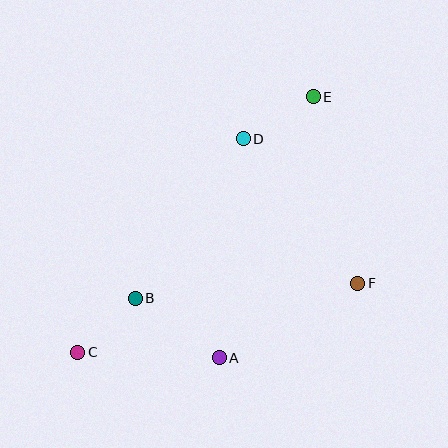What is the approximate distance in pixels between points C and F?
The distance between C and F is approximately 288 pixels.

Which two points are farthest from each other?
Points C and E are farthest from each other.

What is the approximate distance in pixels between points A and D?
The distance between A and D is approximately 220 pixels.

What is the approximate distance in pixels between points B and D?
The distance between B and D is approximately 193 pixels.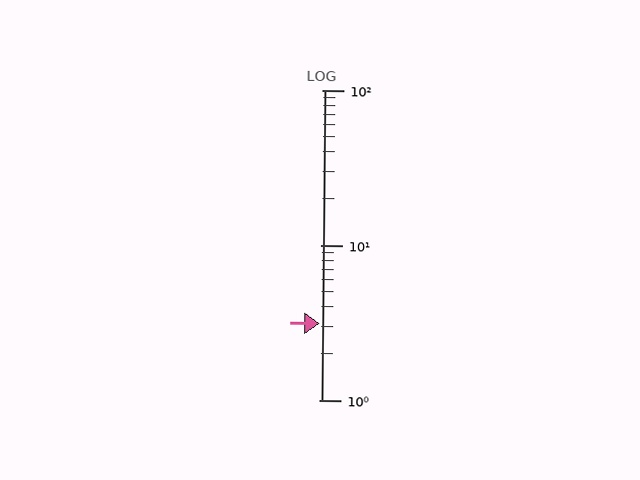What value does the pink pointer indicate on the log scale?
The pointer indicates approximately 3.1.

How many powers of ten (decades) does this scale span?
The scale spans 2 decades, from 1 to 100.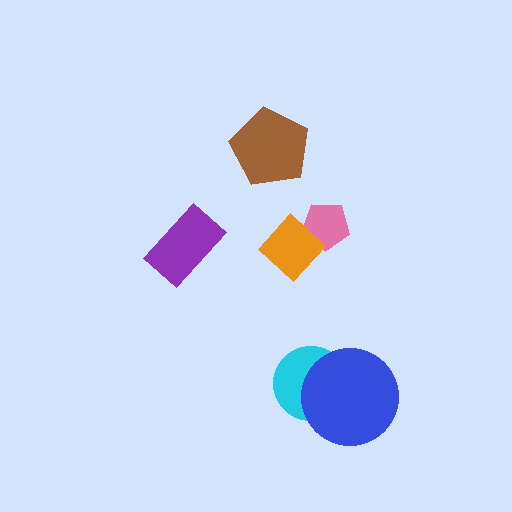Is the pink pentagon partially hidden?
Yes, it is partially covered by another shape.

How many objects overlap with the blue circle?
1 object overlaps with the blue circle.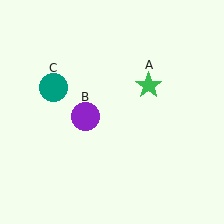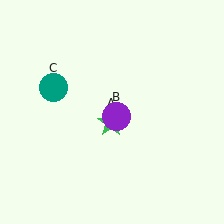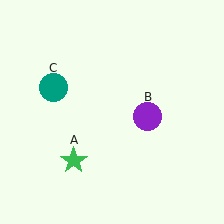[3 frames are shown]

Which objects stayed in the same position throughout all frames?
Teal circle (object C) remained stationary.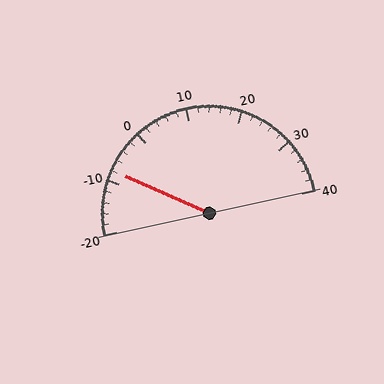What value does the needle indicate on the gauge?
The needle indicates approximately -8.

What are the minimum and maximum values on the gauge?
The gauge ranges from -20 to 40.